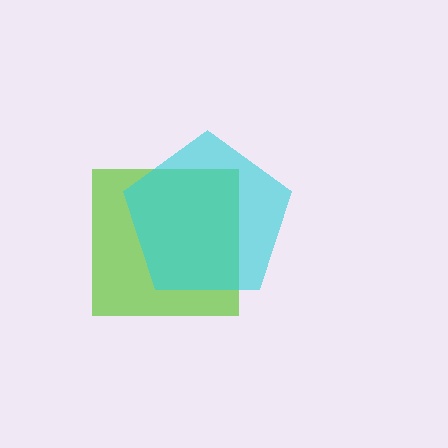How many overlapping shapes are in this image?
There are 2 overlapping shapes in the image.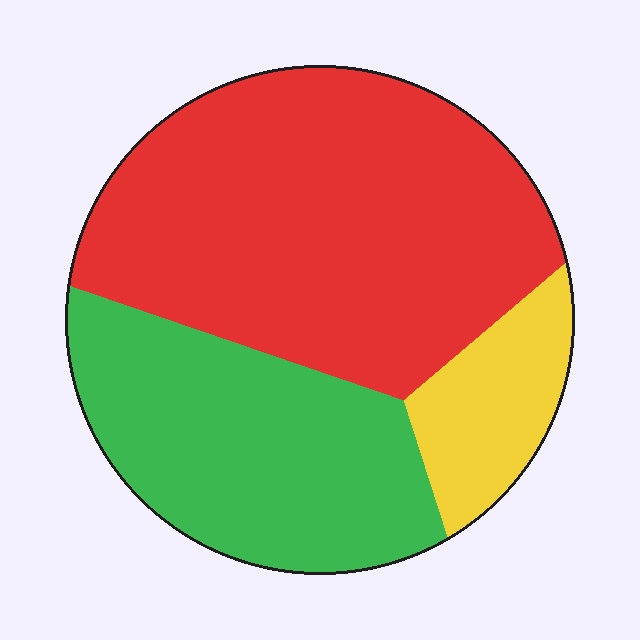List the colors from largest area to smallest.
From largest to smallest: red, green, yellow.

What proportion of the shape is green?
Green takes up about one third (1/3) of the shape.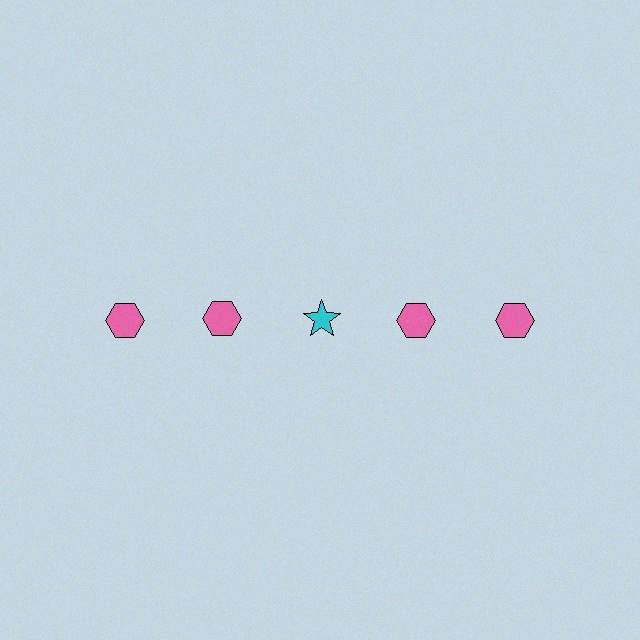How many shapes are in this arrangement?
There are 5 shapes arranged in a grid pattern.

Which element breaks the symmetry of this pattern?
The cyan star in the top row, center column breaks the symmetry. All other shapes are pink hexagons.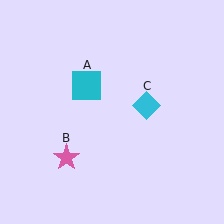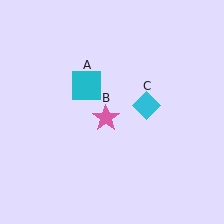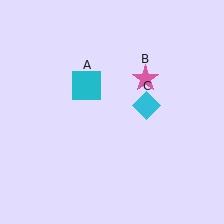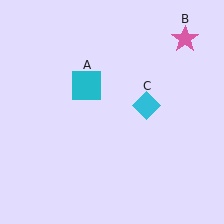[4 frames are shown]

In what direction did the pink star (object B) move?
The pink star (object B) moved up and to the right.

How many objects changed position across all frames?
1 object changed position: pink star (object B).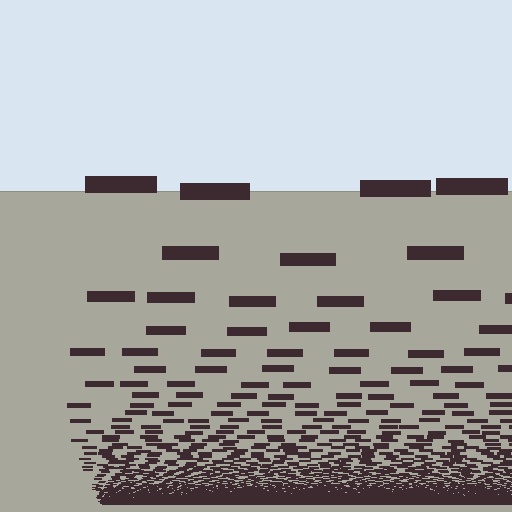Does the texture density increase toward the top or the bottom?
Density increases toward the bottom.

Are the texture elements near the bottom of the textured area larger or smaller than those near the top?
Smaller. The gradient is inverted — elements near the bottom are smaller and denser.